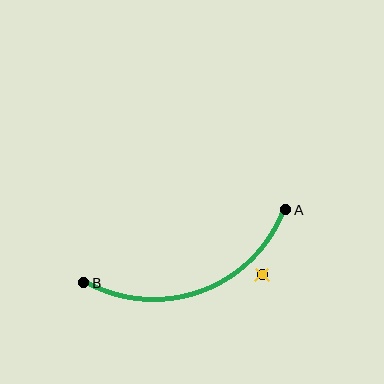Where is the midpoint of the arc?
The arc midpoint is the point on the curve farthest from the straight line joining A and B. It sits below that line.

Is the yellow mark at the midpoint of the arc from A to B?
No — the yellow mark does not lie on the arc at all. It sits slightly outside the curve.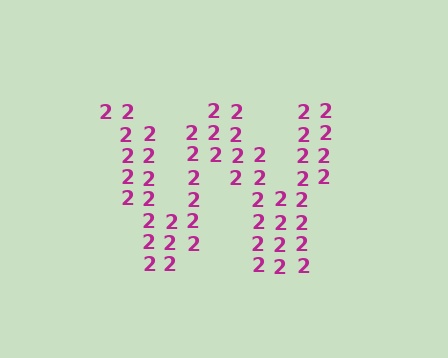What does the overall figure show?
The overall figure shows the letter W.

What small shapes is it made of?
It is made of small digit 2's.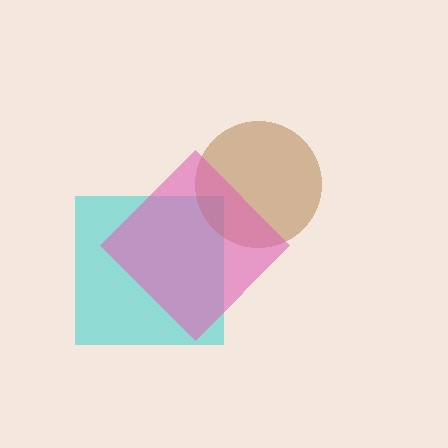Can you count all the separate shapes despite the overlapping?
Yes, there are 3 separate shapes.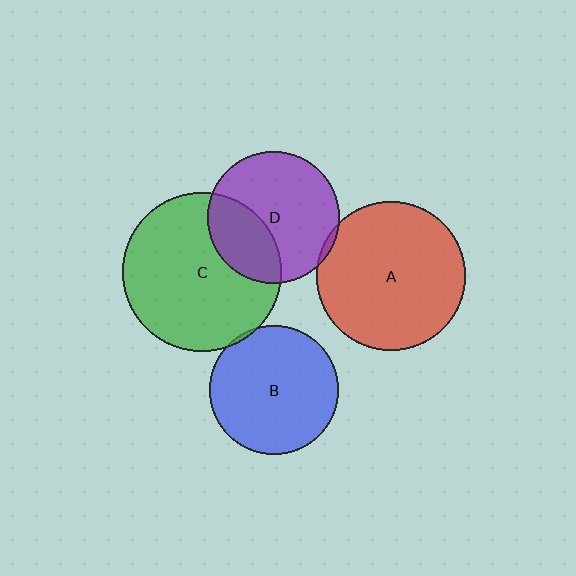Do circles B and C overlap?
Yes.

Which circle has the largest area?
Circle C (green).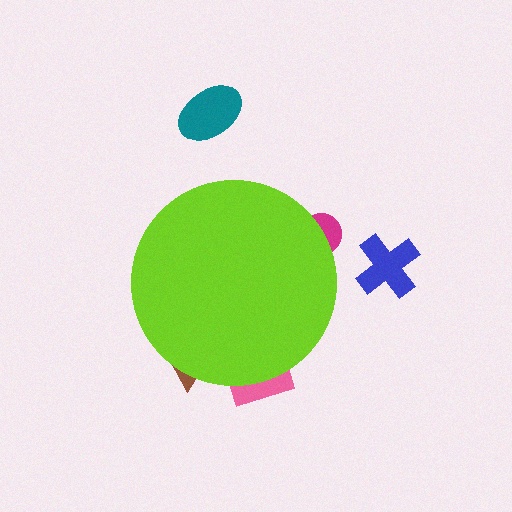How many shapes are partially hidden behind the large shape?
3 shapes are partially hidden.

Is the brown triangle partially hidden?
Yes, the brown triangle is partially hidden behind the lime circle.